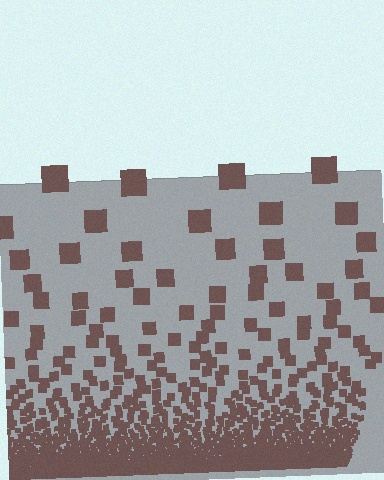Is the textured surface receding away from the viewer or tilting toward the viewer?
The surface appears to tilt toward the viewer. Texture elements get larger and sparser toward the top.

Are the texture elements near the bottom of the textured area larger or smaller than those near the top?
Smaller. The gradient is inverted — elements near the bottom are smaller and denser.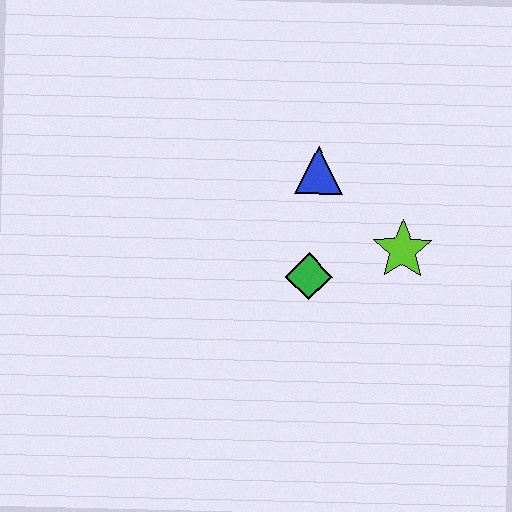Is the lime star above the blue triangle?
No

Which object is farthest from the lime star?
The blue triangle is farthest from the lime star.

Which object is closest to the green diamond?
The lime star is closest to the green diamond.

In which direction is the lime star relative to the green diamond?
The lime star is to the right of the green diamond.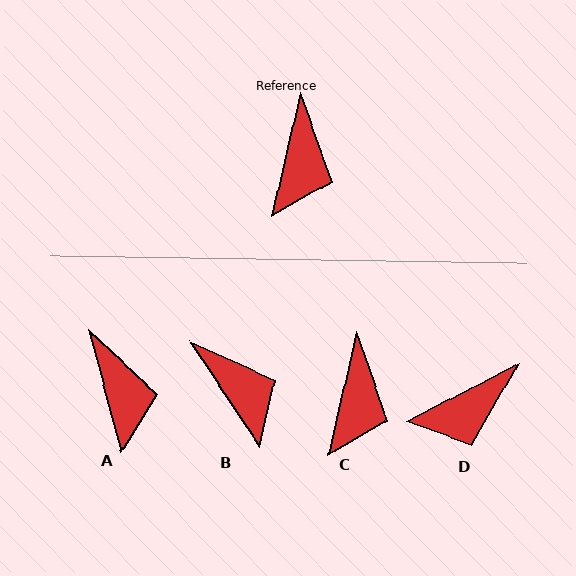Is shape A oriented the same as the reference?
No, it is off by about 28 degrees.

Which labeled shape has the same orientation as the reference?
C.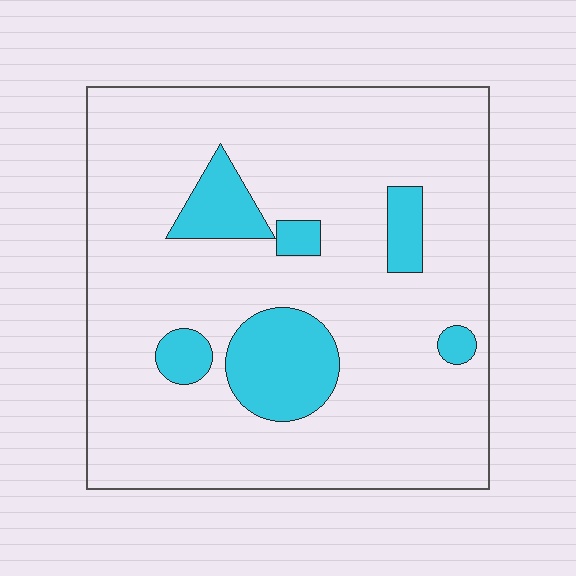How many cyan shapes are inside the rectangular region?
6.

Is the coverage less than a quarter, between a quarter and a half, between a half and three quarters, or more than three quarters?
Less than a quarter.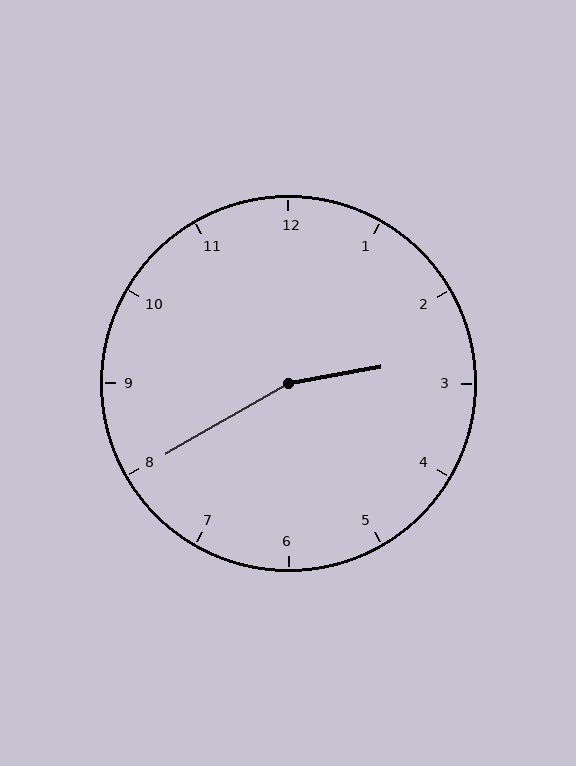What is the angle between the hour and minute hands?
Approximately 160 degrees.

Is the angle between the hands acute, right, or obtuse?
It is obtuse.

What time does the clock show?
2:40.